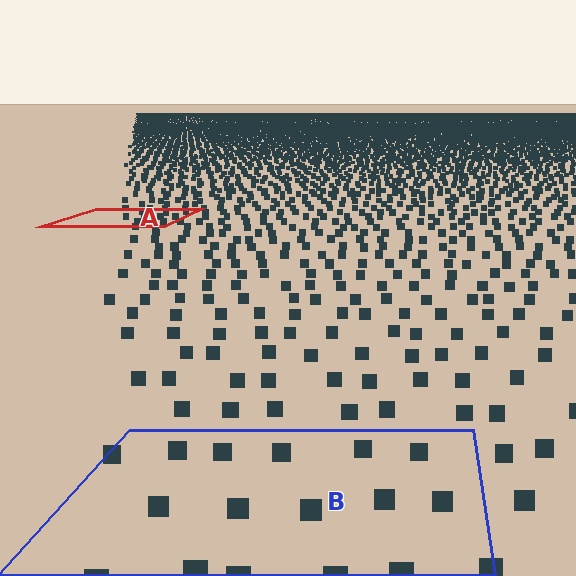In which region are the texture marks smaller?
The texture marks are smaller in region A, because it is farther away.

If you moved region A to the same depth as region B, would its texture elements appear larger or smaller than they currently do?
They would appear larger. At a closer depth, the same texture elements are projected at a bigger on-screen size.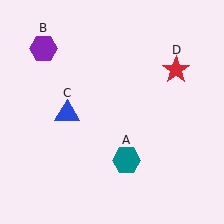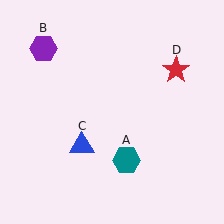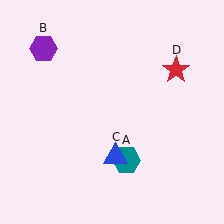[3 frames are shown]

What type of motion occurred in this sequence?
The blue triangle (object C) rotated counterclockwise around the center of the scene.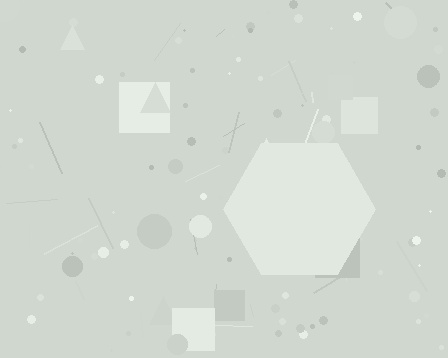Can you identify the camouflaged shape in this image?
The camouflaged shape is a hexagon.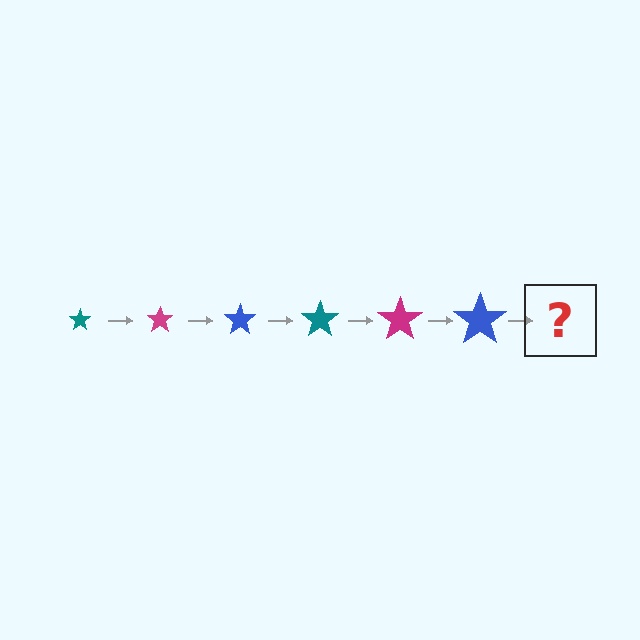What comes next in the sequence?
The next element should be a teal star, larger than the previous one.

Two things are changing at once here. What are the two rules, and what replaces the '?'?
The two rules are that the star grows larger each step and the color cycles through teal, magenta, and blue. The '?' should be a teal star, larger than the previous one.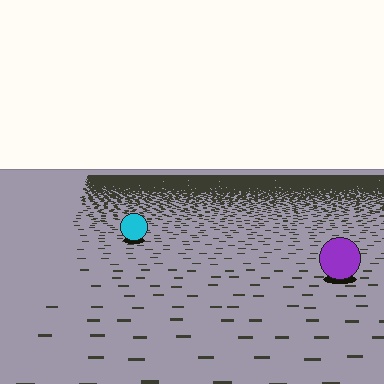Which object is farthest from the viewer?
The cyan circle is farthest from the viewer. It appears smaller and the ground texture around it is denser.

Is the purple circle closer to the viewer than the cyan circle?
Yes. The purple circle is closer — you can tell from the texture gradient: the ground texture is coarser near it.